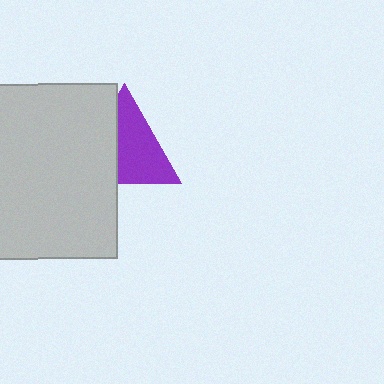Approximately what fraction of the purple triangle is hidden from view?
Roughly 39% of the purple triangle is hidden behind the light gray rectangle.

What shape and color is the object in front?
The object in front is a light gray rectangle.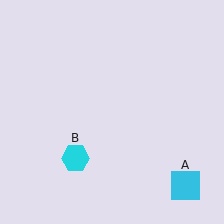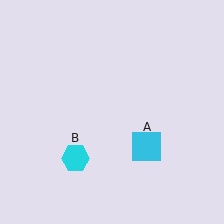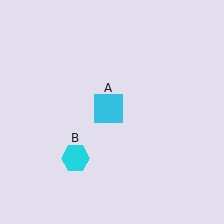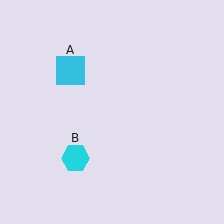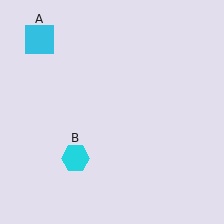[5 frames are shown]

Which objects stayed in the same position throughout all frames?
Cyan hexagon (object B) remained stationary.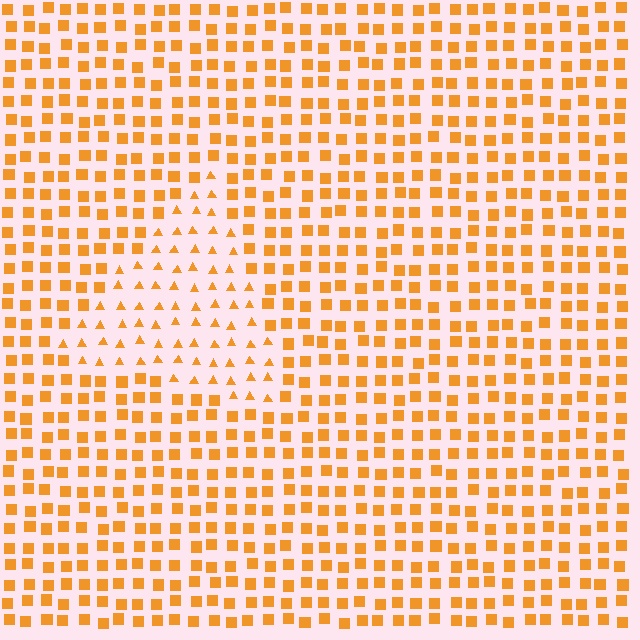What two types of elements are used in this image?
The image uses triangles inside the triangle region and squares outside it.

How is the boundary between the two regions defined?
The boundary is defined by a change in element shape: triangles inside vs. squares outside. All elements share the same color and spacing.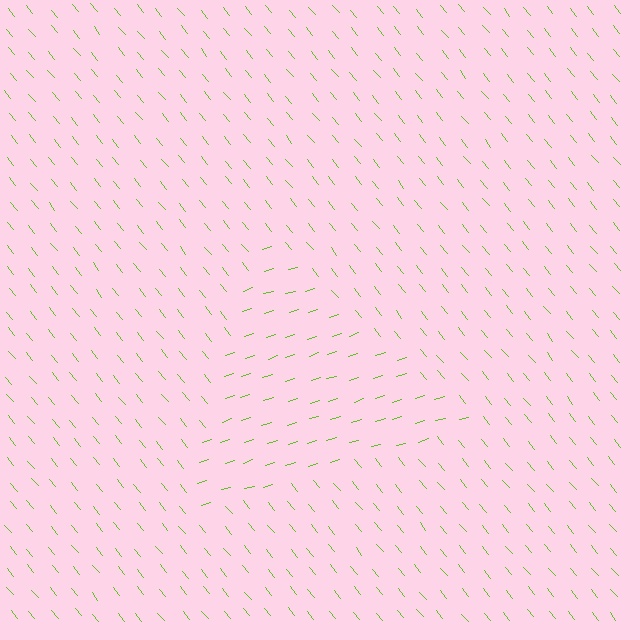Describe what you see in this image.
The image is filled with small lime line segments. A triangle region in the image has lines oriented differently from the surrounding lines, creating a visible texture boundary.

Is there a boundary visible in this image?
Yes, there is a texture boundary formed by a change in line orientation.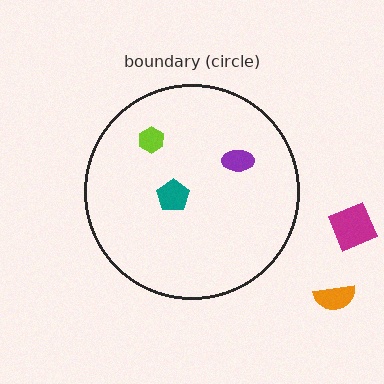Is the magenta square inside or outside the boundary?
Outside.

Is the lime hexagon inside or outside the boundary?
Inside.